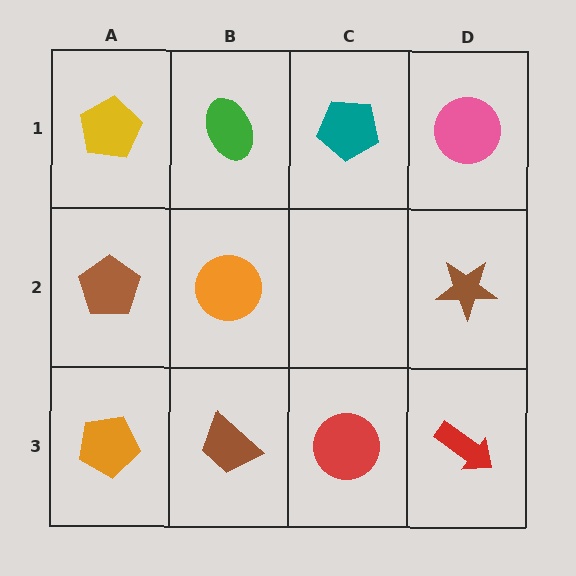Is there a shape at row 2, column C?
No, that cell is empty.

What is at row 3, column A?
An orange pentagon.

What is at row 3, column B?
A brown trapezoid.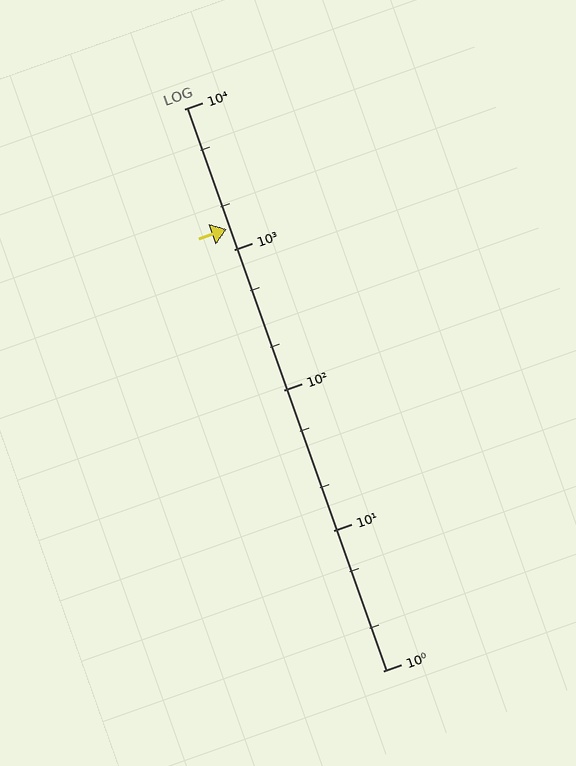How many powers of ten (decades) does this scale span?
The scale spans 4 decades, from 1 to 10000.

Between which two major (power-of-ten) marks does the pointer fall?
The pointer is between 1000 and 10000.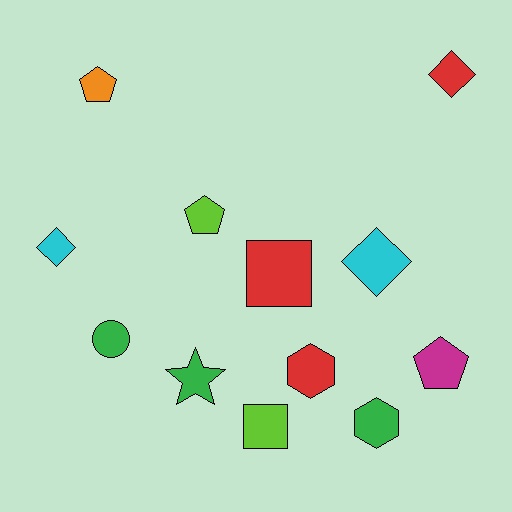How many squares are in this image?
There are 2 squares.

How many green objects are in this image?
There are 3 green objects.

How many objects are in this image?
There are 12 objects.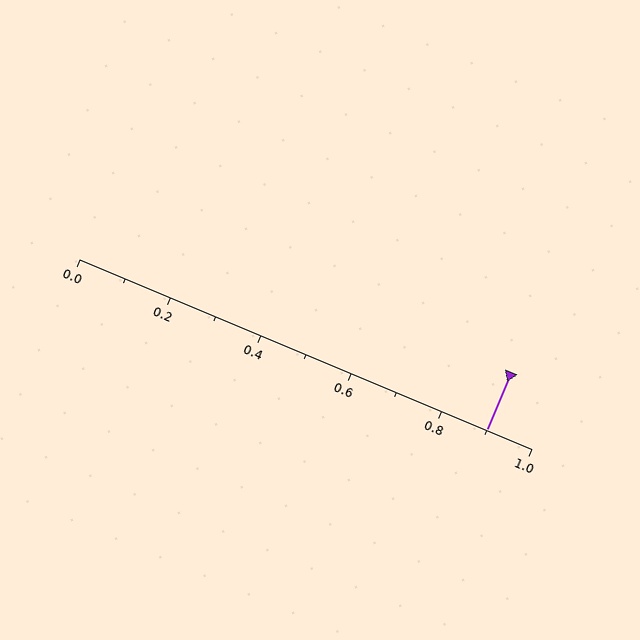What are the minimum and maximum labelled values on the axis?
The axis runs from 0.0 to 1.0.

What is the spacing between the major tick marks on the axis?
The major ticks are spaced 0.2 apart.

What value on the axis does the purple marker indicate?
The marker indicates approximately 0.9.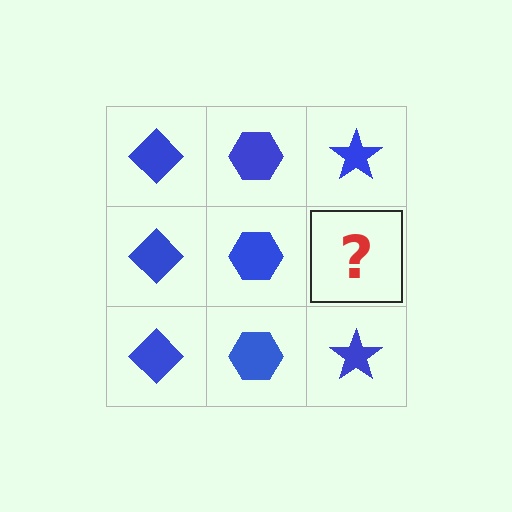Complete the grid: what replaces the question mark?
The question mark should be replaced with a blue star.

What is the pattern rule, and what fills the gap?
The rule is that each column has a consistent shape. The gap should be filled with a blue star.